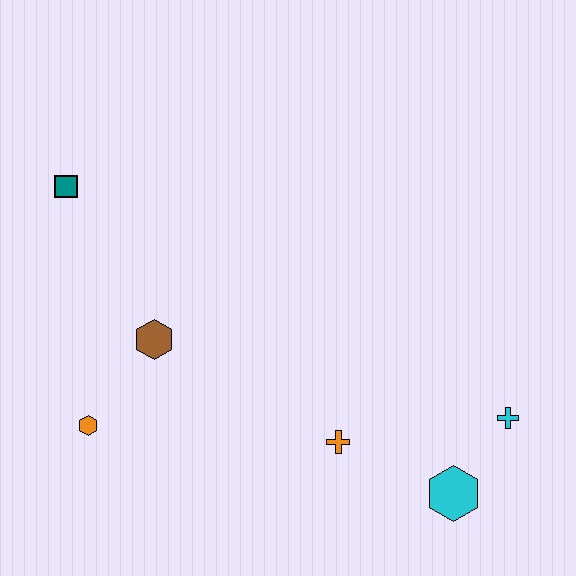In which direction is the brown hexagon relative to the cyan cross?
The brown hexagon is to the left of the cyan cross.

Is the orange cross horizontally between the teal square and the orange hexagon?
No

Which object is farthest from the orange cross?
The teal square is farthest from the orange cross.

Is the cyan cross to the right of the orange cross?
Yes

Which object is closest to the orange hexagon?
The brown hexagon is closest to the orange hexagon.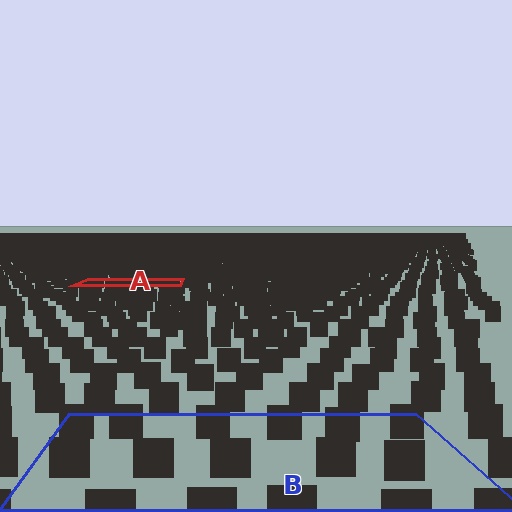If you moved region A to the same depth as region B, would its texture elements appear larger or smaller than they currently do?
They would appear larger. At a closer depth, the same texture elements are projected at a bigger on-screen size.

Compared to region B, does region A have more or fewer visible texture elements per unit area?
Region A has more texture elements per unit area — they are packed more densely because it is farther away.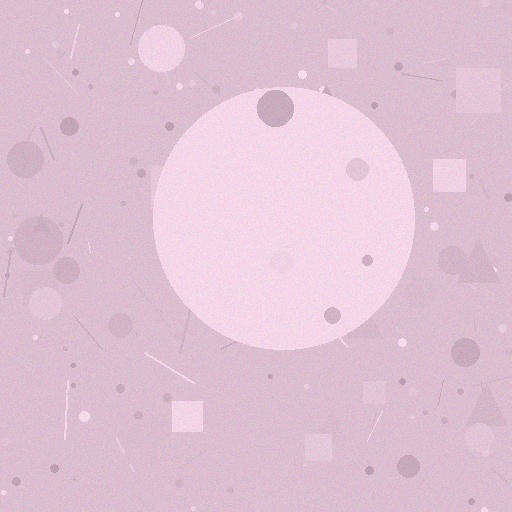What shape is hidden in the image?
A circle is hidden in the image.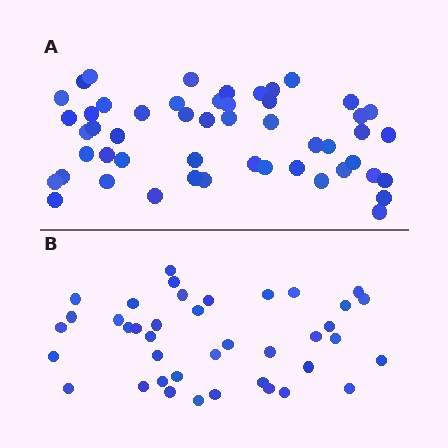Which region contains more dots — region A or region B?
Region A (the top region) has more dots.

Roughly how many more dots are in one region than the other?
Region A has roughly 12 or so more dots than region B.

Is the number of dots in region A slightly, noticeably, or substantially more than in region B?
Region A has noticeably more, but not dramatically so. The ratio is roughly 1.3 to 1.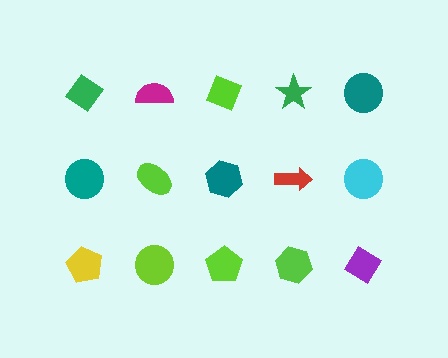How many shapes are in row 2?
5 shapes.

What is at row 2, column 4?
A red arrow.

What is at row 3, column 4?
A lime hexagon.